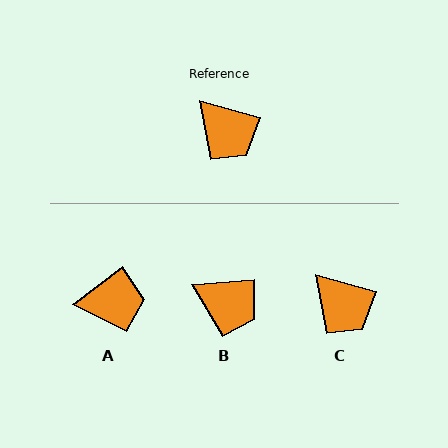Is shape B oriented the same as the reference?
No, it is off by about 21 degrees.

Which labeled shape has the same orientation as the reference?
C.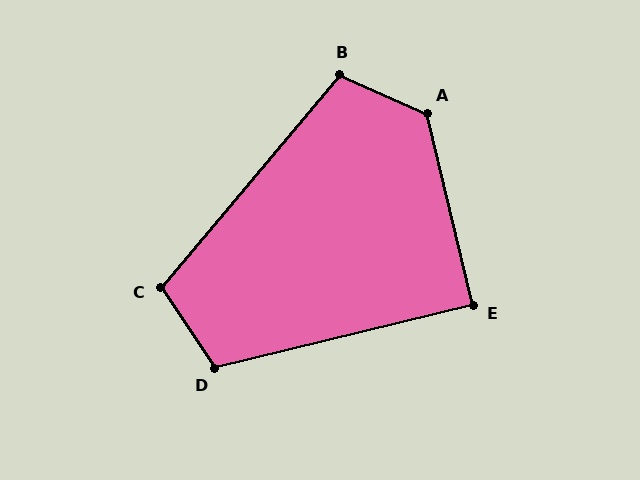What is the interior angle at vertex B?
Approximately 107 degrees (obtuse).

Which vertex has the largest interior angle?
A, at approximately 127 degrees.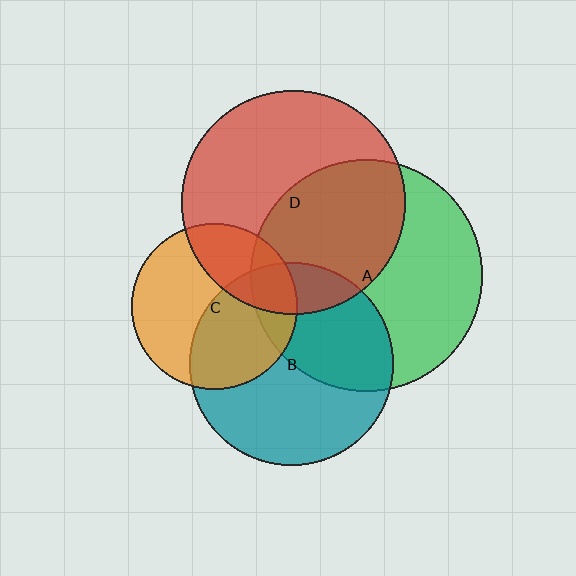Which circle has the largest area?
Circle A (green).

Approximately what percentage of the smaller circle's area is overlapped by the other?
Approximately 15%.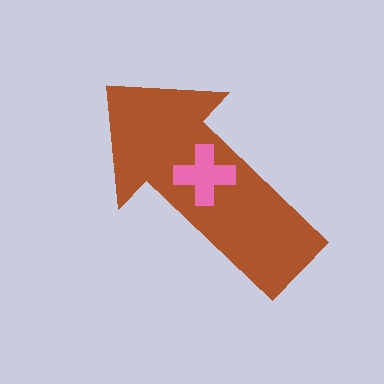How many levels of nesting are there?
2.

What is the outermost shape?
The brown arrow.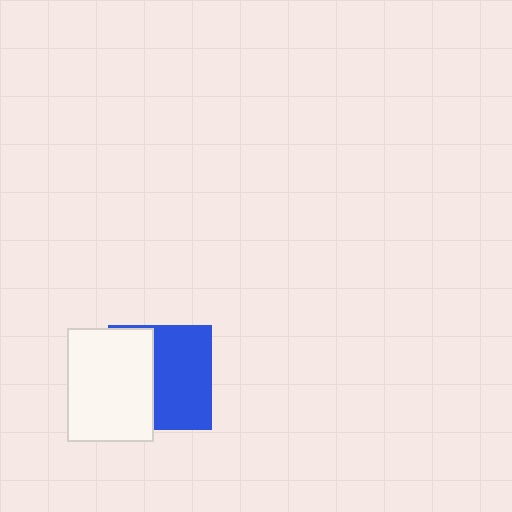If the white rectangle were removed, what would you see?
You would see the complete blue square.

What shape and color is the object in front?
The object in front is a white rectangle.